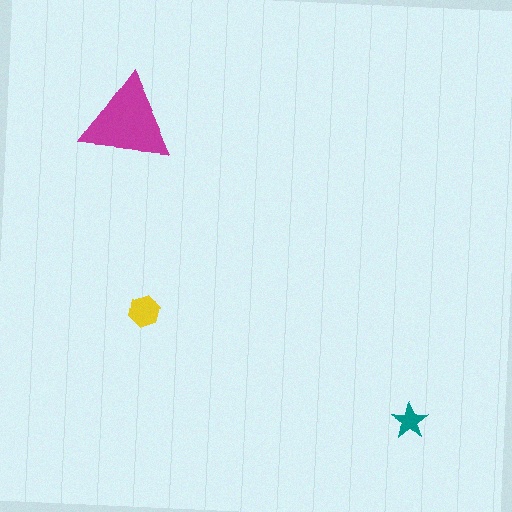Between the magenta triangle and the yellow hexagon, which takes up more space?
The magenta triangle.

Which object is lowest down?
The teal star is bottommost.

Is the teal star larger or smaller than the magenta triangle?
Smaller.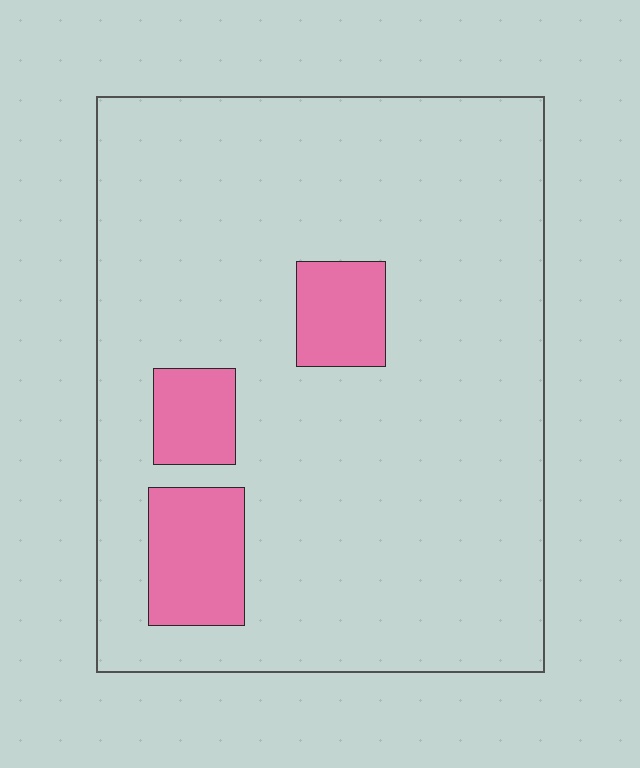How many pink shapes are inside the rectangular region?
3.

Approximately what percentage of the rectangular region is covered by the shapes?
Approximately 10%.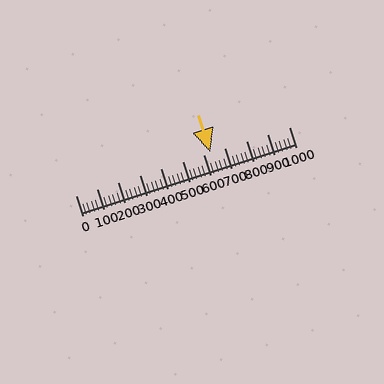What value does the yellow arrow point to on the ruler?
The yellow arrow points to approximately 631.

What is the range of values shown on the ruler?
The ruler shows values from 0 to 1000.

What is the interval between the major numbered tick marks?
The major tick marks are spaced 100 units apart.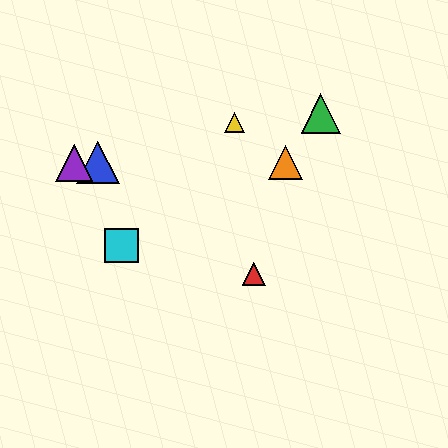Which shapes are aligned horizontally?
The blue triangle, the purple triangle, the orange triangle are aligned horizontally.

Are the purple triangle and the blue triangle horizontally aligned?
Yes, both are at y≈163.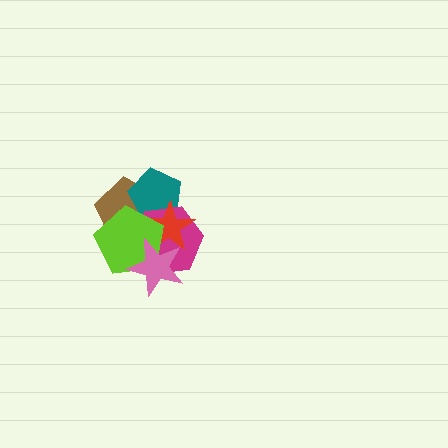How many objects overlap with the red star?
5 objects overlap with the red star.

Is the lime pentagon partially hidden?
Yes, it is partially covered by another shape.